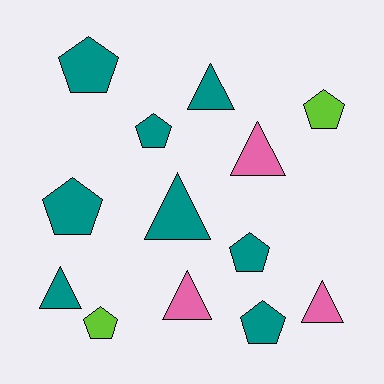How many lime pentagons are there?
There are 2 lime pentagons.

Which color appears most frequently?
Teal, with 8 objects.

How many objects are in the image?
There are 13 objects.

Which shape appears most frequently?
Pentagon, with 7 objects.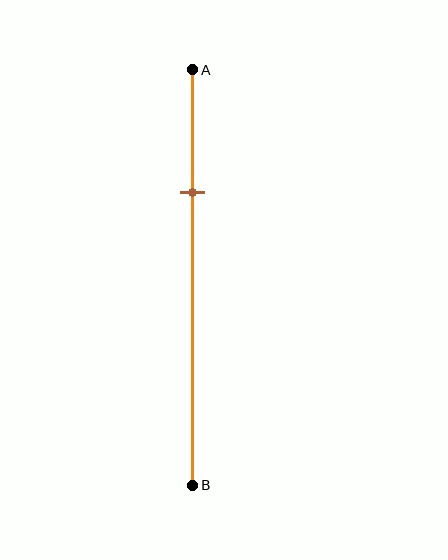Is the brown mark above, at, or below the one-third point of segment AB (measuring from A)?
The brown mark is above the one-third point of segment AB.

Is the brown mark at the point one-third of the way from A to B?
No, the mark is at about 30% from A, not at the 33% one-third point.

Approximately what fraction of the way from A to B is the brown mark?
The brown mark is approximately 30% of the way from A to B.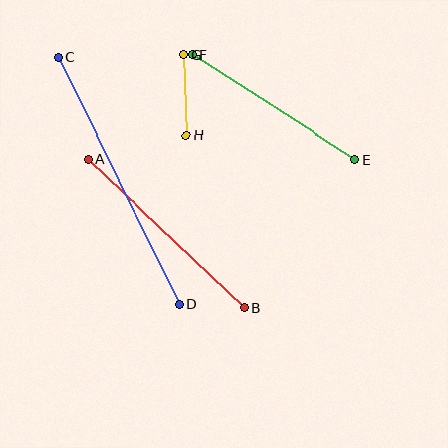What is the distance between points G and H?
The distance is approximately 81 pixels.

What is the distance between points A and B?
The distance is approximately 215 pixels.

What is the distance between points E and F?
The distance is approximately 194 pixels.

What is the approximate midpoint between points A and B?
The midpoint is at approximately (166, 234) pixels.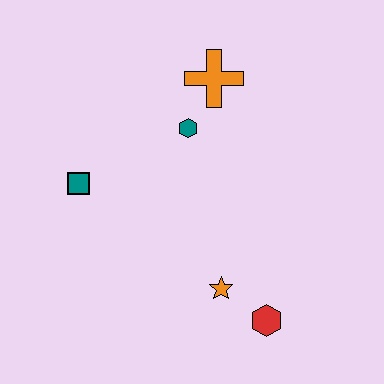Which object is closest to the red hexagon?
The orange star is closest to the red hexagon.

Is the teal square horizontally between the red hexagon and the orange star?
No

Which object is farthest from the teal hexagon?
The red hexagon is farthest from the teal hexagon.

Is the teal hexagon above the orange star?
Yes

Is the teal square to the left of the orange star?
Yes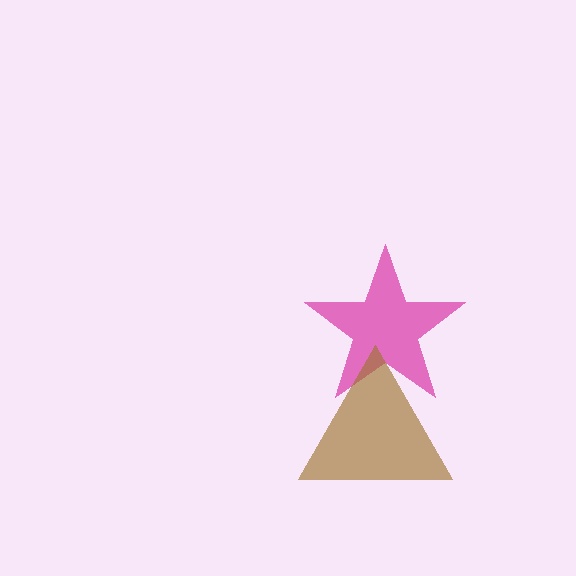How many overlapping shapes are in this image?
There are 2 overlapping shapes in the image.